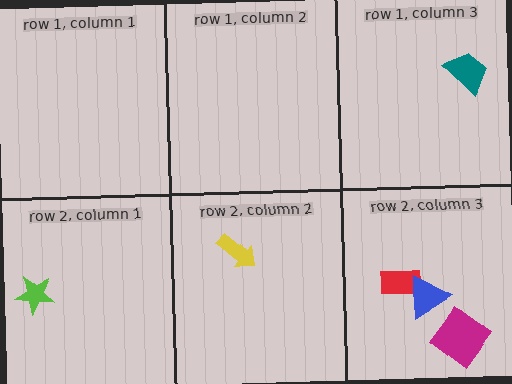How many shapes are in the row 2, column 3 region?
3.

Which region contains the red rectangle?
The row 2, column 3 region.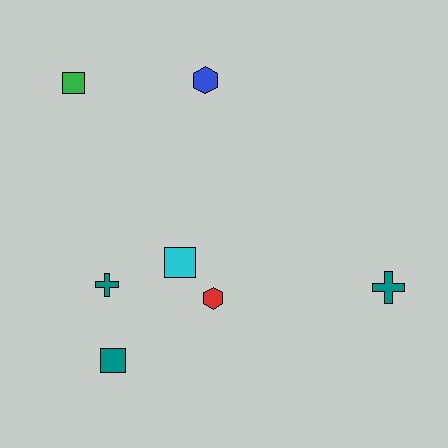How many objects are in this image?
There are 7 objects.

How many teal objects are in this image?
There are 3 teal objects.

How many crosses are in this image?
There are 2 crosses.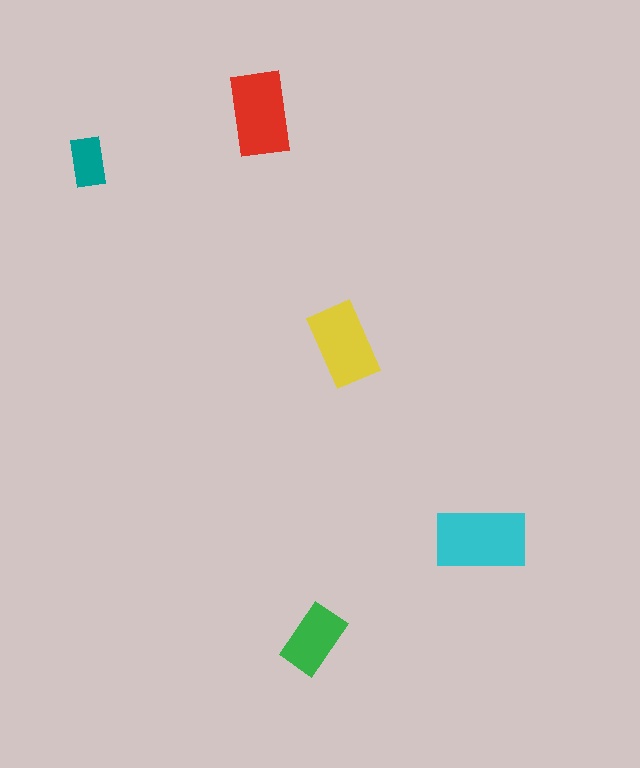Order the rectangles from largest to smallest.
the cyan one, the red one, the yellow one, the green one, the teal one.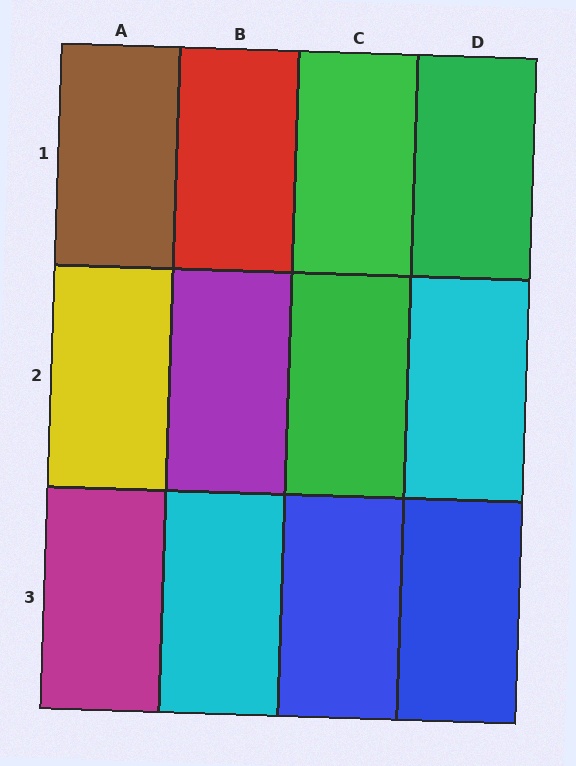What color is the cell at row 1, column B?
Red.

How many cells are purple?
1 cell is purple.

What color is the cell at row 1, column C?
Green.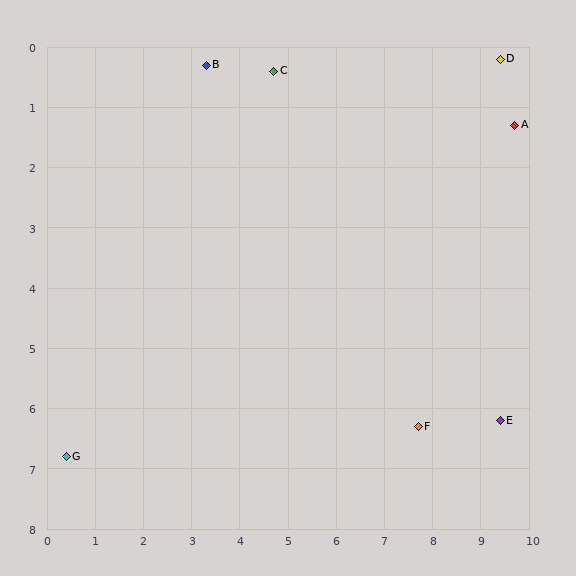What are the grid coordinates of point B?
Point B is at approximately (3.3, 0.3).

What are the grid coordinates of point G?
Point G is at approximately (0.4, 6.8).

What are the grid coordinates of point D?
Point D is at approximately (9.4, 0.2).